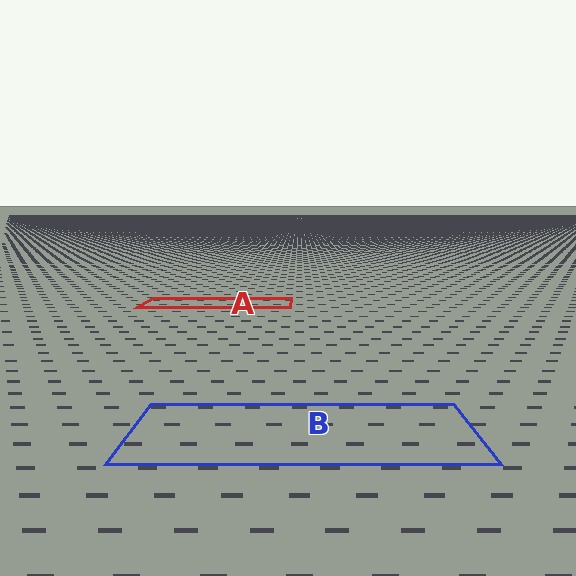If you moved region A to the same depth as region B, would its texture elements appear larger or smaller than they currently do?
They would appear larger. At a closer depth, the same texture elements are projected at a bigger on-screen size.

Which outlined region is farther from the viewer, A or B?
Region A is farther from the viewer — the texture elements inside it appear smaller and more densely packed.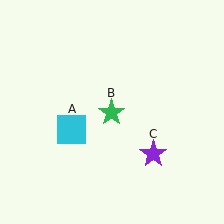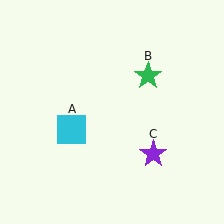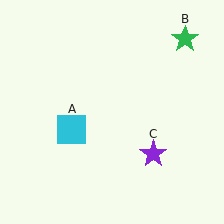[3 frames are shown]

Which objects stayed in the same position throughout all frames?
Cyan square (object A) and purple star (object C) remained stationary.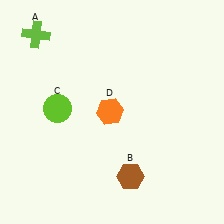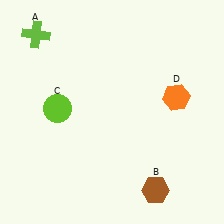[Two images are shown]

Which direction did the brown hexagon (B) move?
The brown hexagon (B) moved right.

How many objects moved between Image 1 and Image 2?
2 objects moved between the two images.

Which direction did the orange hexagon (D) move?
The orange hexagon (D) moved right.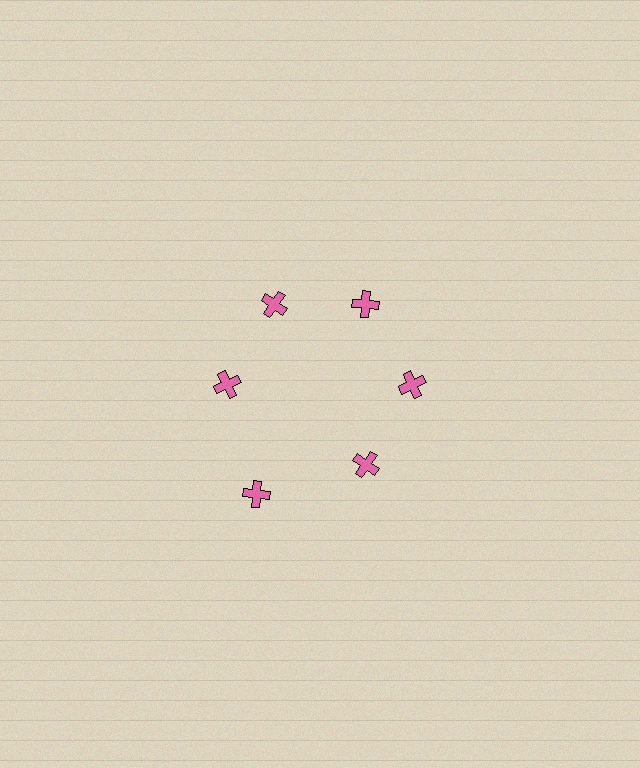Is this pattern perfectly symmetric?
No. The 6 pink crosses are arranged in a ring, but one element near the 7 o'clock position is pushed outward from the center, breaking the 6-fold rotational symmetry.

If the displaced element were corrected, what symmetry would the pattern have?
It would have 6-fold rotational symmetry — the pattern would map onto itself every 60 degrees.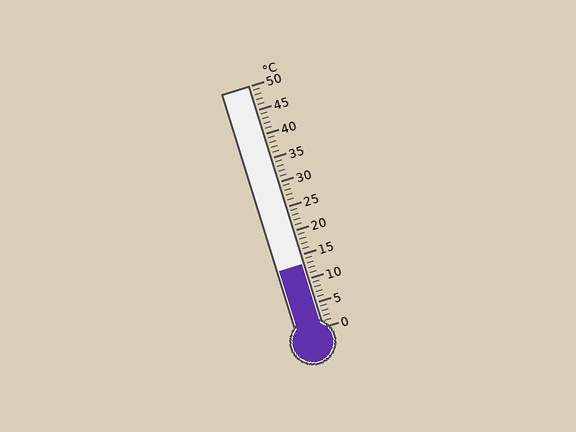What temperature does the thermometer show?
The thermometer shows approximately 13°C.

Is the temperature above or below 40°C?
The temperature is below 40°C.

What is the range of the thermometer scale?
The thermometer scale ranges from 0°C to 50°C.